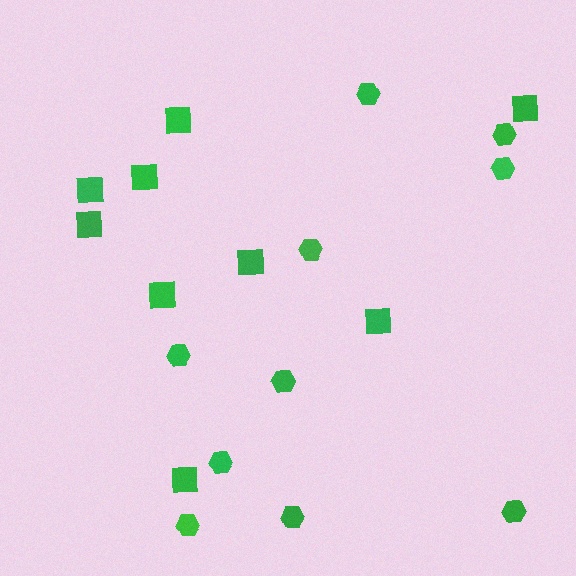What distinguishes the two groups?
There are 2 groups: one group of squares (9) and one group of hexagons (10).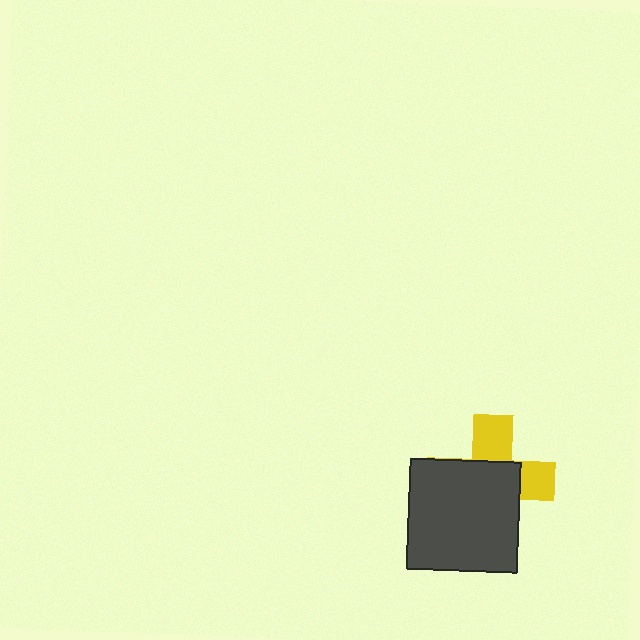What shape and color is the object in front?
The object in front is a dark gray square.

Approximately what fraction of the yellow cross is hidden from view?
Roughly 64% of the yellow cross is hidden behind the dark gray square.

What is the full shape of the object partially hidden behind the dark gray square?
The partially hidden object is a yellow cross.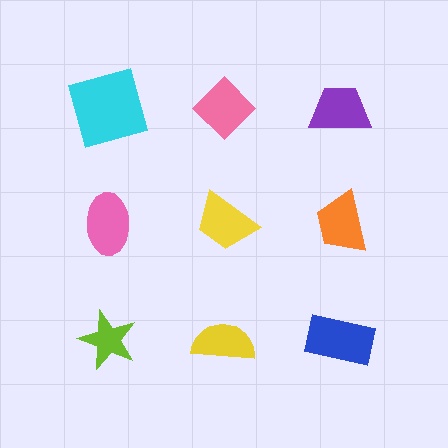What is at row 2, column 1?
A pink ellipse.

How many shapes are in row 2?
3 shapes.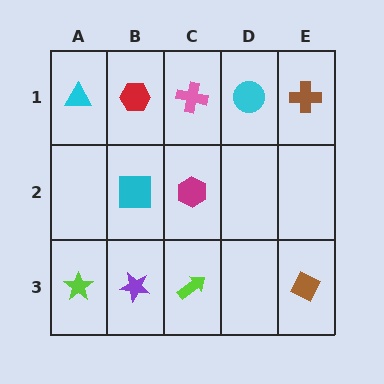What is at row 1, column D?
A cyan circle.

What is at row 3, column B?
A purple star.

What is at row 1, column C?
A pink cross.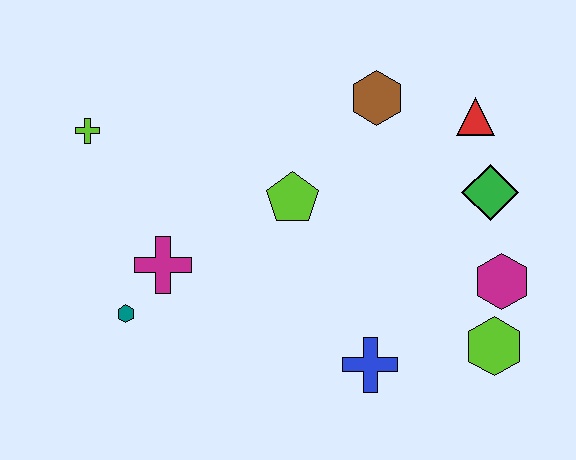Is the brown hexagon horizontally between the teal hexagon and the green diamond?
Yes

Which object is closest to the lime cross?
The magenta cross is closest to the lime cross.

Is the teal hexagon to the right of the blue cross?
No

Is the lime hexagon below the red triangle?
Yes